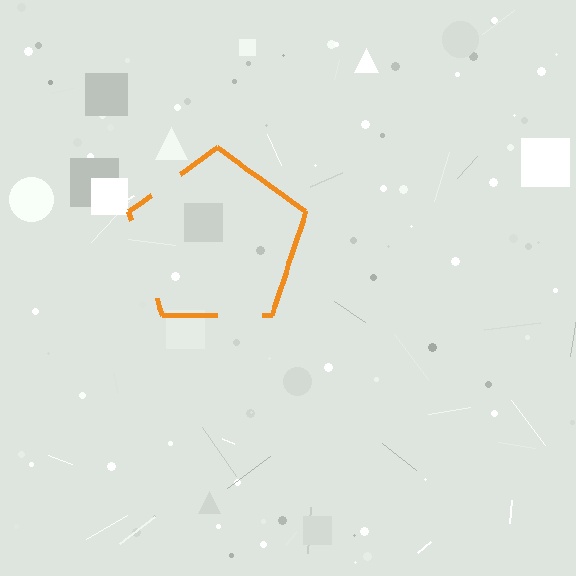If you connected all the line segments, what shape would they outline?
They would outline a pentagon.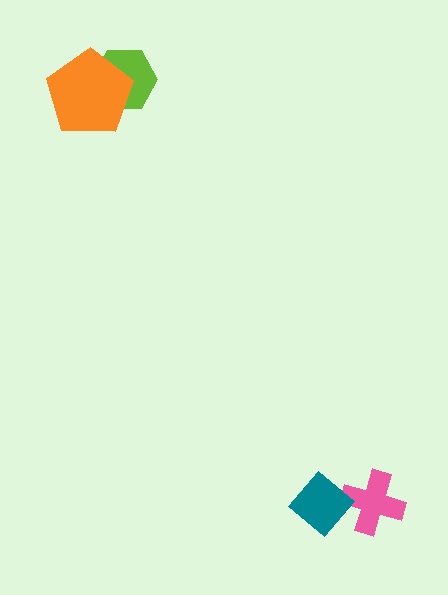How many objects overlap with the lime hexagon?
1 object overlaps with the lime hexagon.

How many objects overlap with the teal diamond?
1 object overlaps with the teal diamond.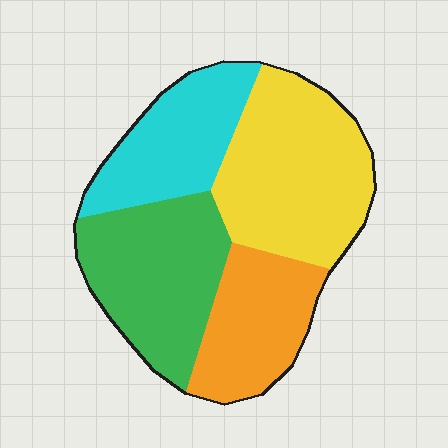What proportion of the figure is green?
Green covers around 25% of the figure.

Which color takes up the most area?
Yellow, at roughly 30%.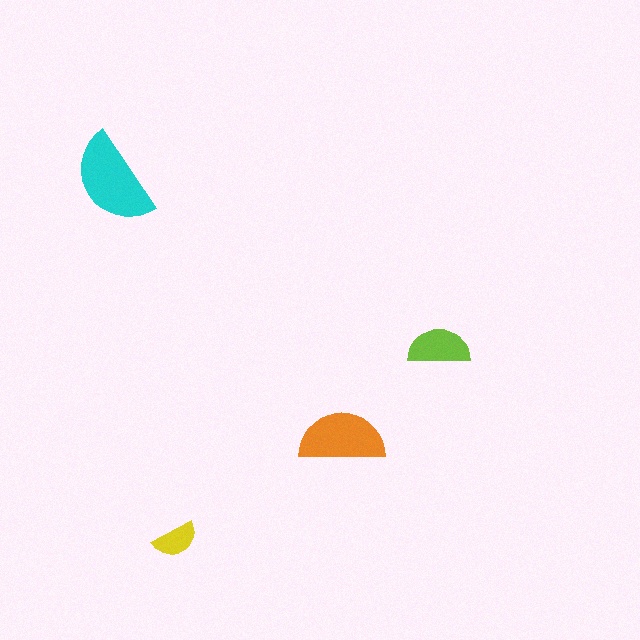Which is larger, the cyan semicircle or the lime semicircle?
The cyan one.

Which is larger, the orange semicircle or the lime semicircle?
The orange one.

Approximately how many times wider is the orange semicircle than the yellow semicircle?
About 2 times wider.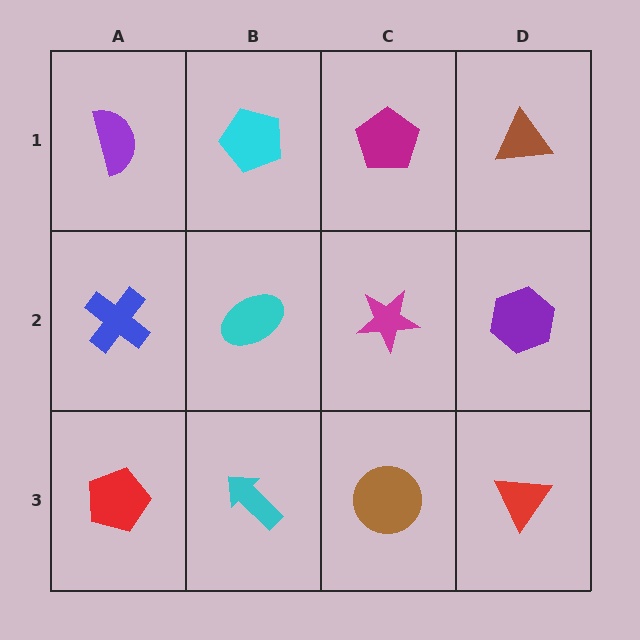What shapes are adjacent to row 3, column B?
A cyan ellipse (row 2, column B), a red pentagon (row 3, column A), a brown circle (row 3, column C).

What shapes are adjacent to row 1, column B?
A cyan ellipse (row 2, column B), a purple semicircle (row 1, column A), a magenta pentagon (row 1, column C).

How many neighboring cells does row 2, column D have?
3.